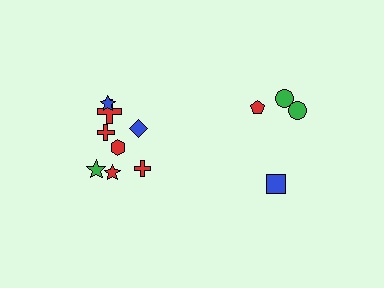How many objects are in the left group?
There are 8 objects.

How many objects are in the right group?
There are 4 objects.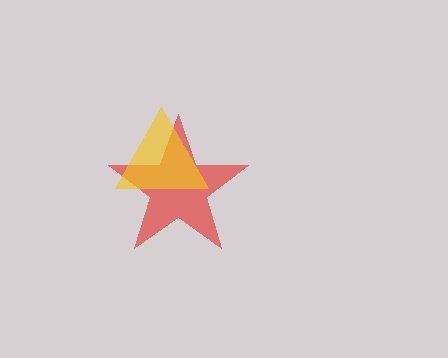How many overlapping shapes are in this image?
There are 2 overlapping shapes in the image.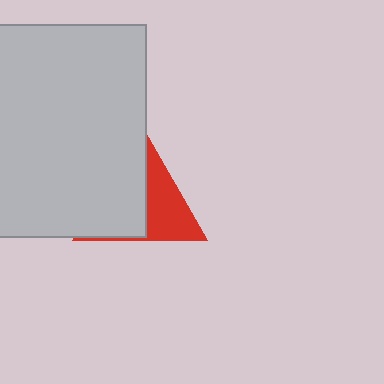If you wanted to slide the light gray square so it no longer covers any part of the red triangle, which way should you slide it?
Slide it left — that is the most direct way to separate the two shapes.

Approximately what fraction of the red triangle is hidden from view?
Roughly 56% of the red triangle is hidden behind the light gray square.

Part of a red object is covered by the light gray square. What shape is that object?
It is a triangle.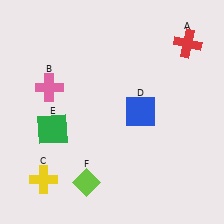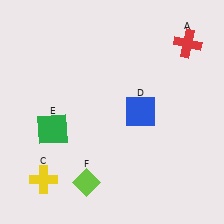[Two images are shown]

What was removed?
The pink cross (B) was removed in Image 2.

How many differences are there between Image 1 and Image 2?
There is 1 difference between the two images.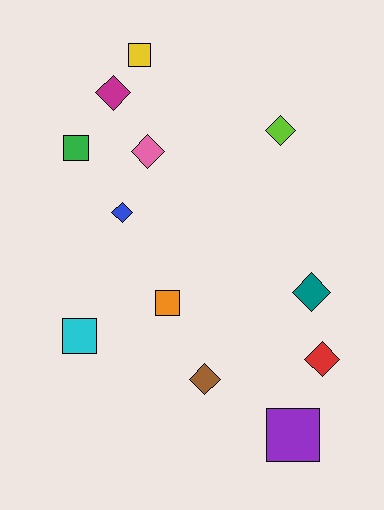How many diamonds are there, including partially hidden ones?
There are 7 diamonds.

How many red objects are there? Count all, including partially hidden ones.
There is 1 red object.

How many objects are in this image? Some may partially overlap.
There are 12 objects.